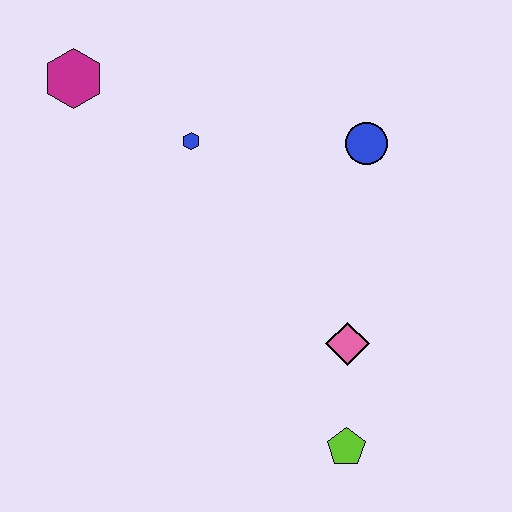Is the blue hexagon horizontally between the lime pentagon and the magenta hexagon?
Yes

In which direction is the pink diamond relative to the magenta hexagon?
The pink diamond is to the right of the magenta hexagon.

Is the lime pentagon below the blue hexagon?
Yes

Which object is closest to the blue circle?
The blue hexagon is closest to the blue circle.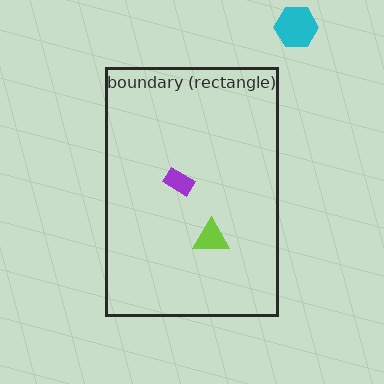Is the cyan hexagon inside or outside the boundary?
Outside.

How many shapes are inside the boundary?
2 inside, 1 outside.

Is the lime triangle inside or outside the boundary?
Inside.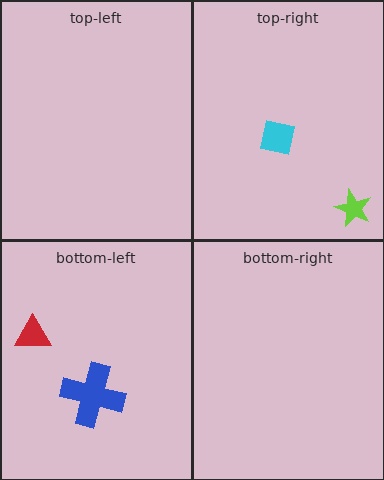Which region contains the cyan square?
The top-right region.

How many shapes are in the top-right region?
2.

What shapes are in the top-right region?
The cyan square, the lime star.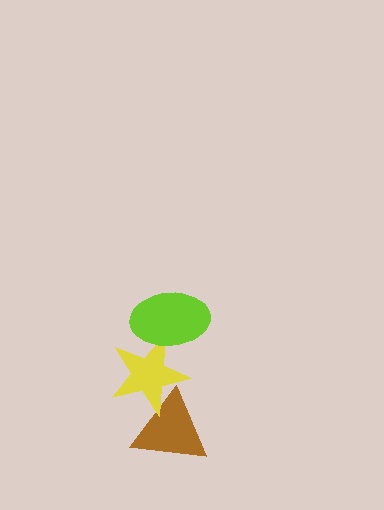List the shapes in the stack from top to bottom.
From top to bottom: the lime ellipse, the yellow star, the brown triangle.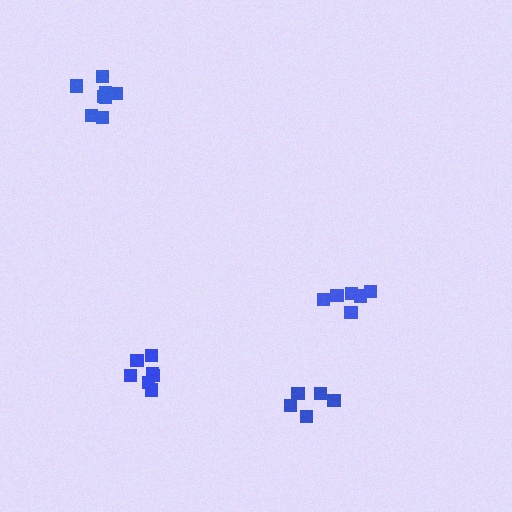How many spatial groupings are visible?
There are 4 spatial groupings.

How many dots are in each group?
Group 1: 7 dots, Group 2: 6 dots, Group 3: 8 dots, Group 4: 6 dots (27 total).